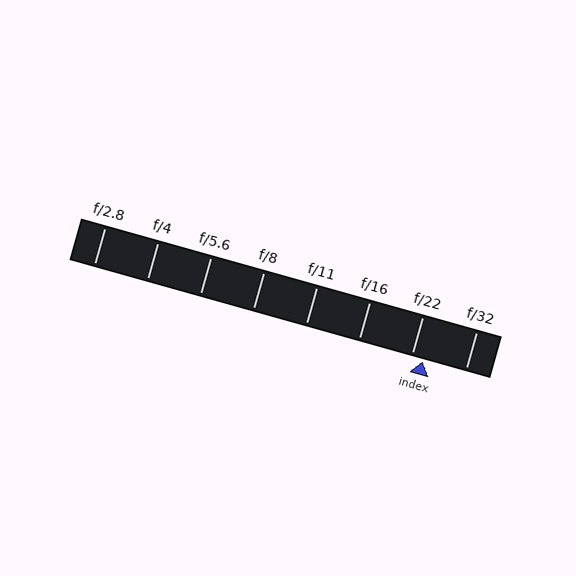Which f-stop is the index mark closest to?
The index mark is closest to f/22.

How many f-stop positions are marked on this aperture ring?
There are 8 f-stop positions marked.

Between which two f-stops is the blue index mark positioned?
The index mark is between f/22 and f/32.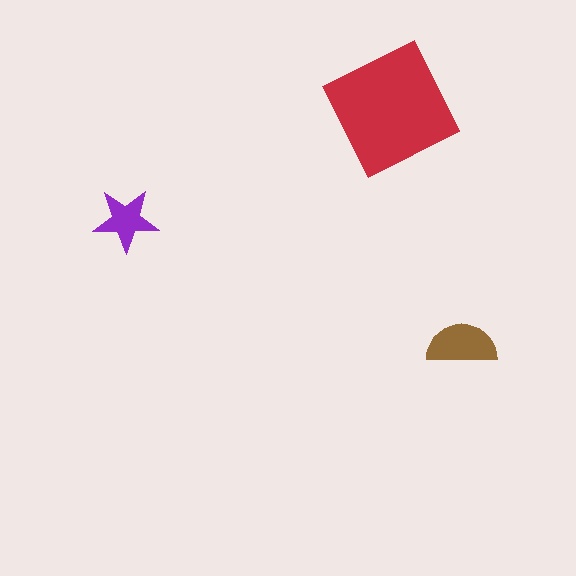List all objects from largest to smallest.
The red square, the brown semicircle, the purple star.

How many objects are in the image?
There are 3 objects in the image.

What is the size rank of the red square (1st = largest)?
1st.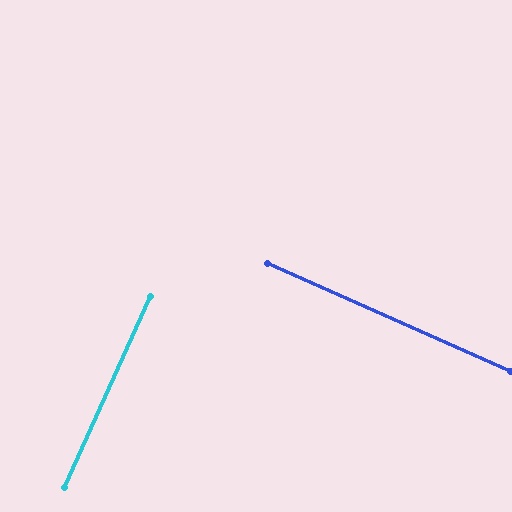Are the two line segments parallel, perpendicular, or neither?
Perpendicular — they meet at approximately 90°.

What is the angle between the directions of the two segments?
Approximately 90 degrees.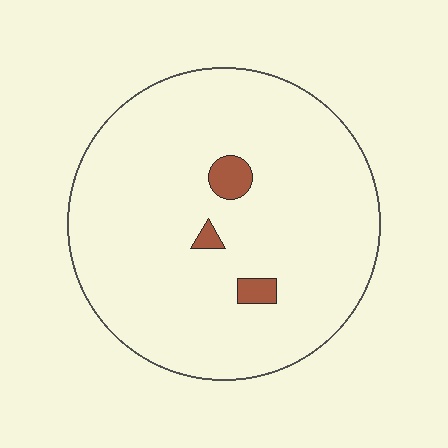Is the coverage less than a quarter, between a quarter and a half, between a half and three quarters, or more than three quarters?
Less than a quarter.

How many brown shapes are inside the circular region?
3.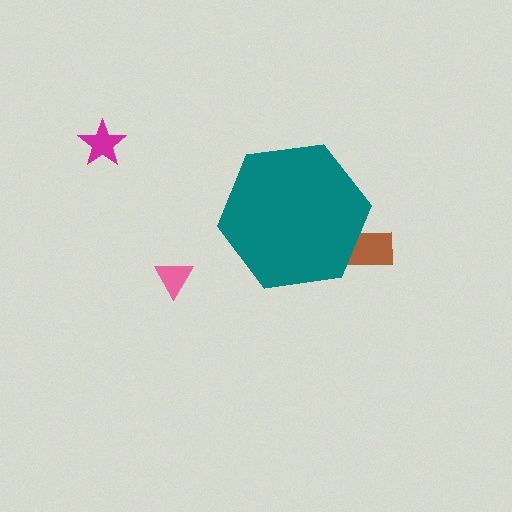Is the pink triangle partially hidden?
No, the pink triangle is fully visible.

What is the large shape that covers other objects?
A teal hexagon.